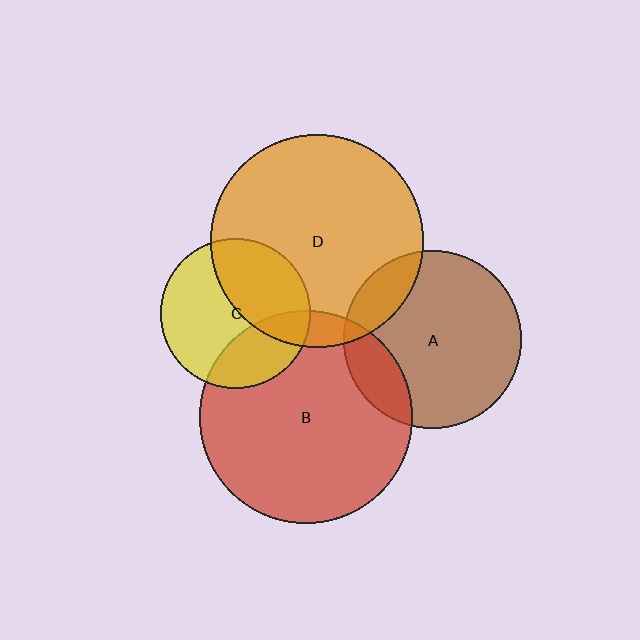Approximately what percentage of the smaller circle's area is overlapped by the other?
Approximately 15%.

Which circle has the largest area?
Circle D (orange).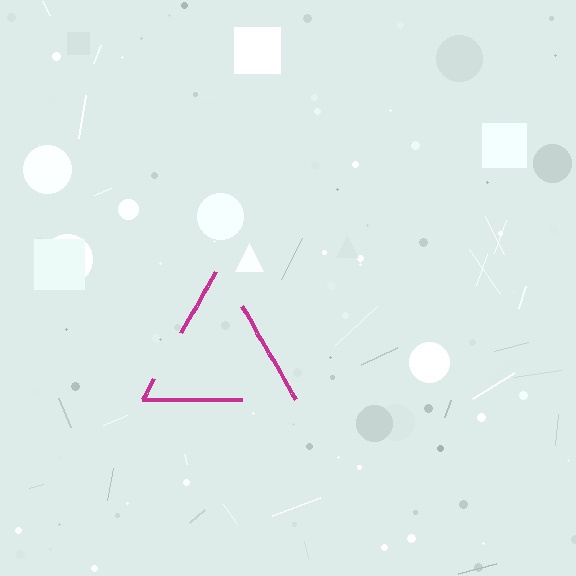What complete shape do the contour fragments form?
The contour fragments form a triangle.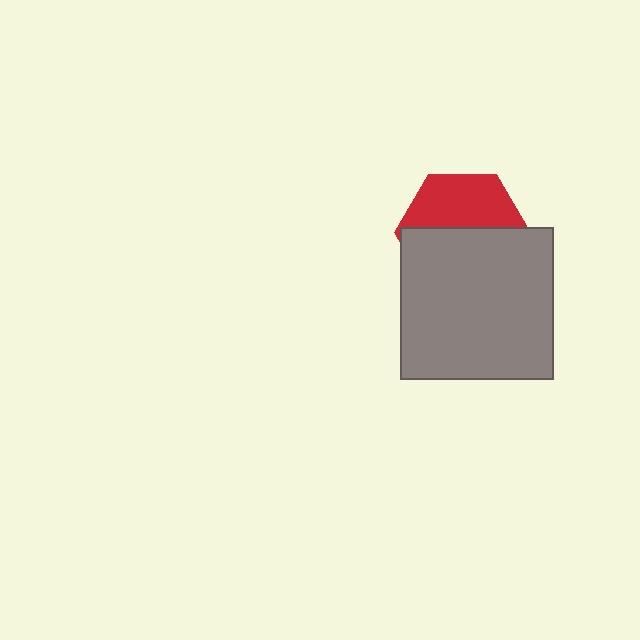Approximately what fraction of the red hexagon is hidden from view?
Roughly 55% of the red hexagon is hidden behind the gray square.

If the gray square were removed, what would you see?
You would see the complete red hexagon.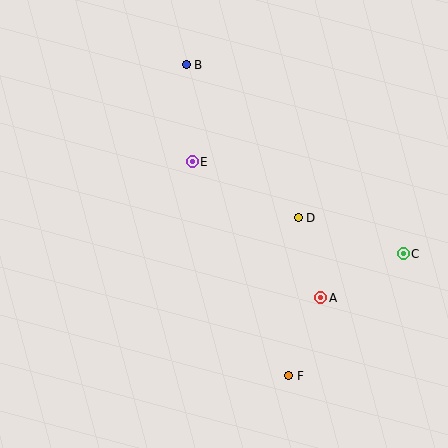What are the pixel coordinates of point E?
Point E is at (192, 162).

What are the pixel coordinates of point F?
Point F is at (289, 376).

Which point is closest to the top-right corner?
Point C is closest to the top-right corner.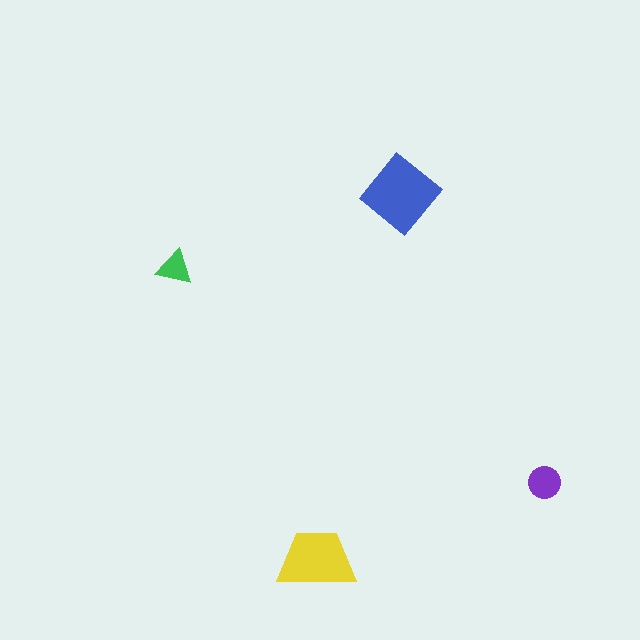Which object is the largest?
The blue diamond.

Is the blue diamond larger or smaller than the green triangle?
Larger.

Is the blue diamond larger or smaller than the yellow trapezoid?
Larger.